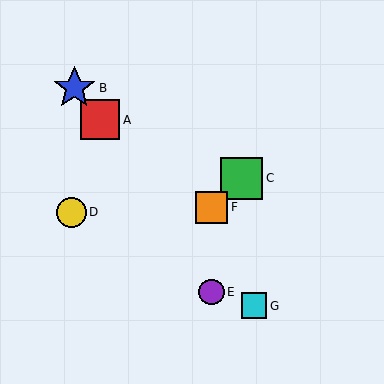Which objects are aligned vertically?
Objects E, F are aligned vertically.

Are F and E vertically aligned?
Yes, both are at x≈212.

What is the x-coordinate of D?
Object D is at x≈71.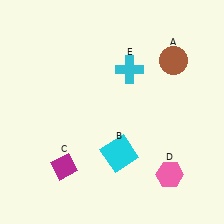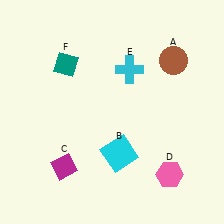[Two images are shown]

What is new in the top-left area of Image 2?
A teal diamond (F) was added in the top-left area of Image 2.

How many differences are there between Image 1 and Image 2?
There is 1 difference between the two images.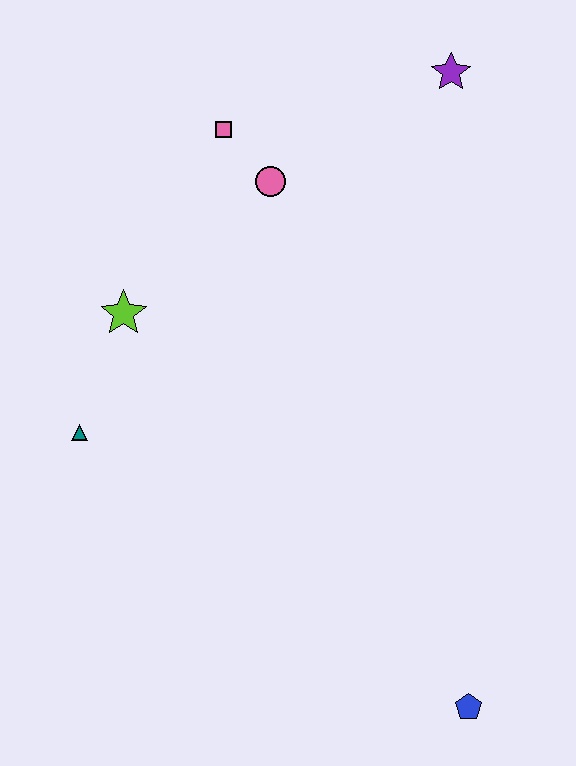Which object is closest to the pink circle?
The pink square is closest to the pink circle.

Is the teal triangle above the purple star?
No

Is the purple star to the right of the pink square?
Yes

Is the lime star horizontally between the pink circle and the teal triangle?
Yes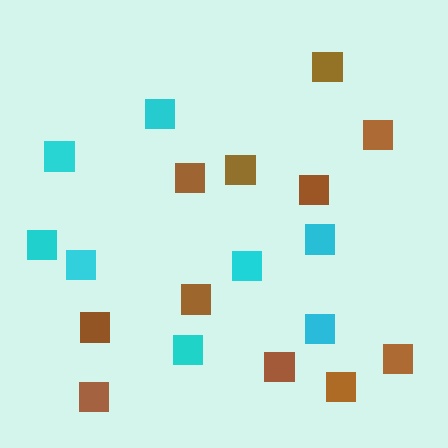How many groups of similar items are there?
There are 2 groups: one group of cyan squares (8) and one group of brown squares (11).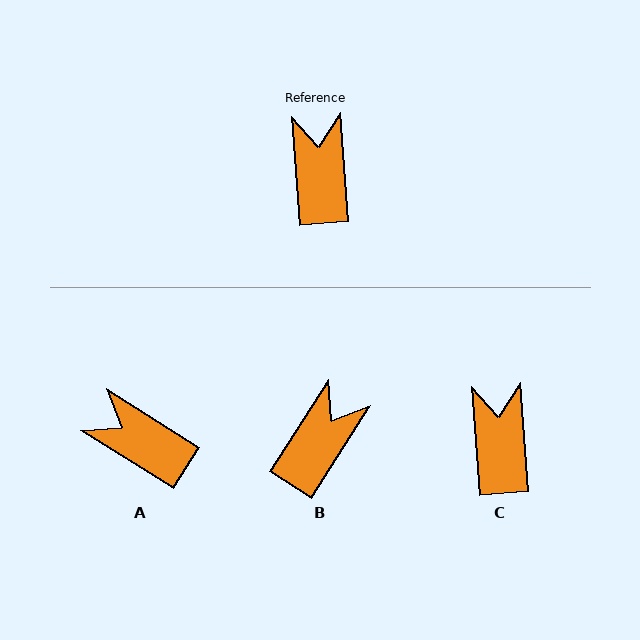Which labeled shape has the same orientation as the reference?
C.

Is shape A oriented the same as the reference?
No, it is off by about 53 degrees.